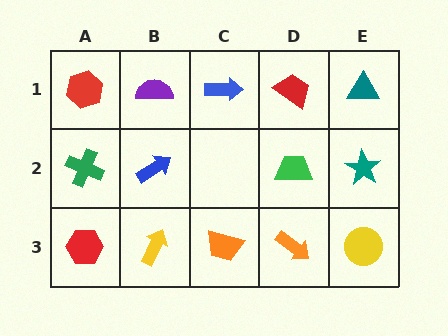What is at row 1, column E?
A teal triangle.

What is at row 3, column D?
An orange arrow.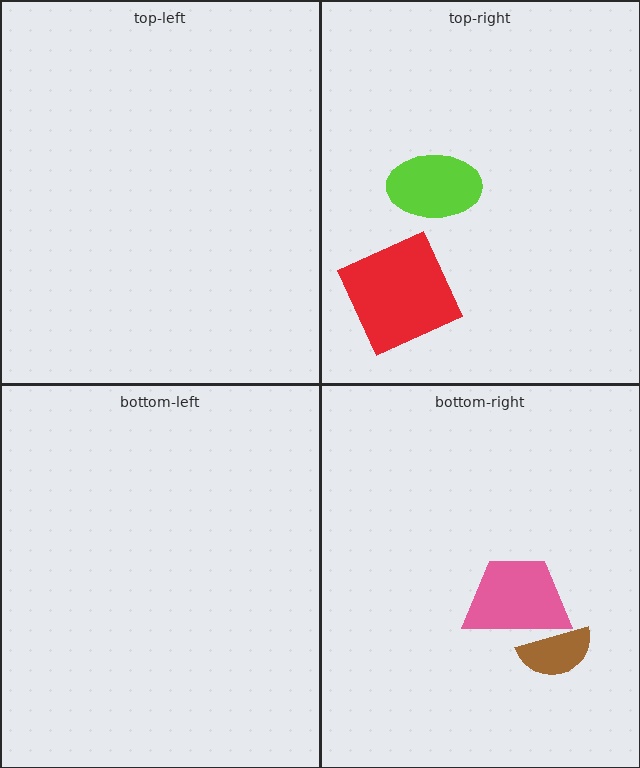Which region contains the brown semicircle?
The bottom-right region.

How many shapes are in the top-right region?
2.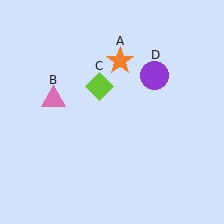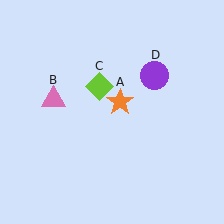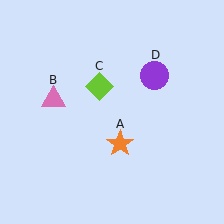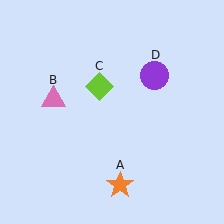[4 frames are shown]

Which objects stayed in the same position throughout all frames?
Pink triangle (object B) and lime diamond (object C) and purple circle (object D) remained stationary.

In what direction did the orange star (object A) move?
The orange star (object A) moved down.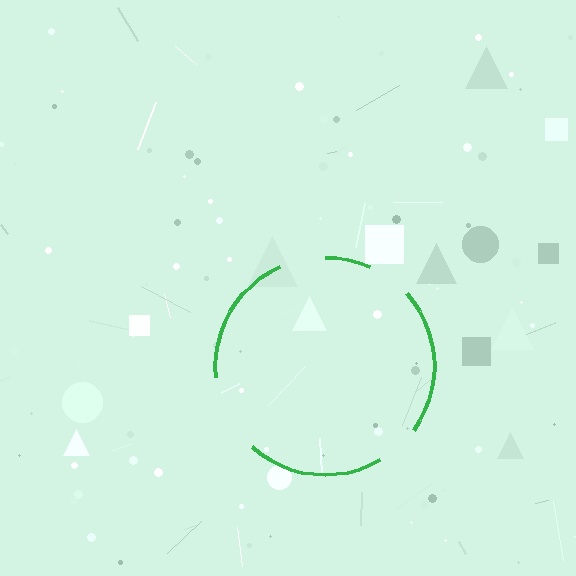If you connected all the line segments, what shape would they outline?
They would outline a circle.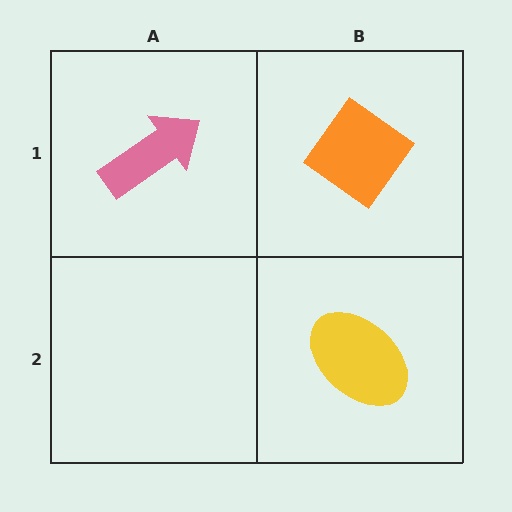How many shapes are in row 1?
2 shapes.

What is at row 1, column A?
A pink arrow.